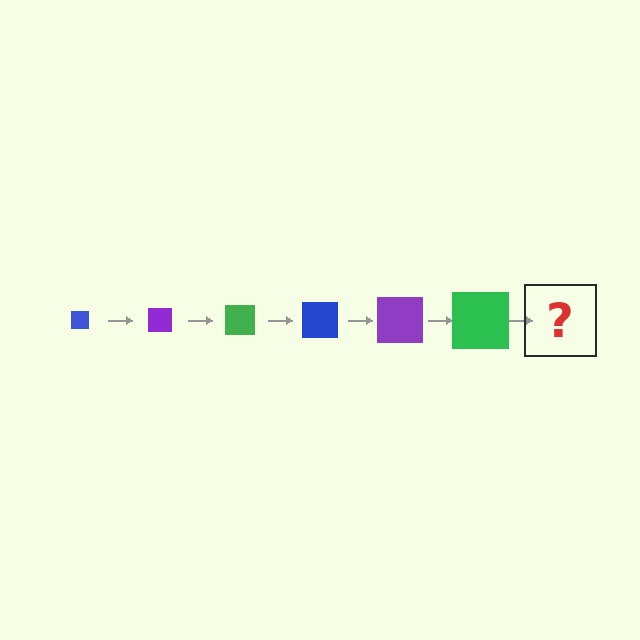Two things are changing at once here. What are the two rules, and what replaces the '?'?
The two rules are that the square grows larger each step and the color cycles through blue, purple, and green. The '?' should be a blue square, larger than the previous one.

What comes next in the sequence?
The next element should be a blue square, larger than the previous one.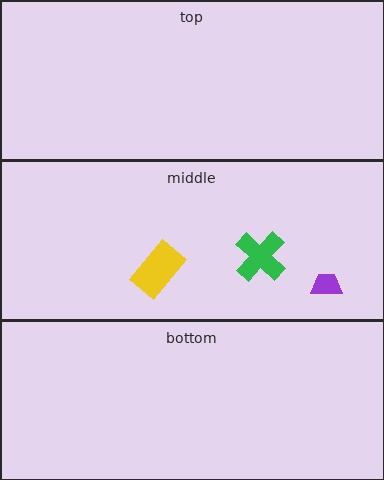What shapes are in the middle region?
The yellow rectangle, the green cross, the purple trapezoid.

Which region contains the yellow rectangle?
The middle region.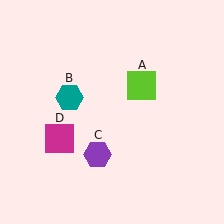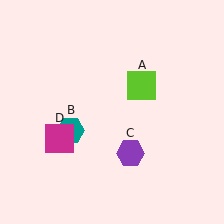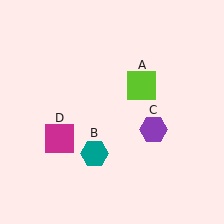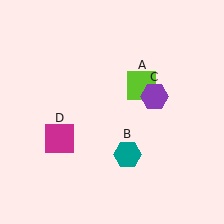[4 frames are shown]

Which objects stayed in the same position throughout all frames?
Lime square (object A) and magenta square (object D) remained stationary.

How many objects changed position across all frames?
2 objects changed position: teal hexagon (object B), purple hexagon (object C).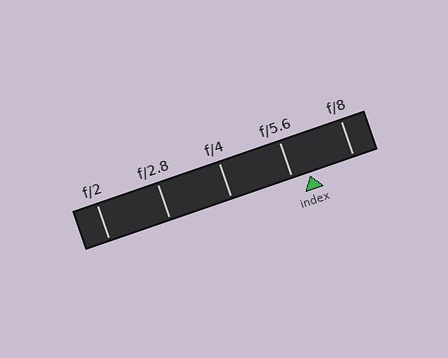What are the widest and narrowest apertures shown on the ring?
The widest aperture shown is f/2 and the narrowest is f/8.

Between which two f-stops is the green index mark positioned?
The index mark is between f/5.6 and f/8.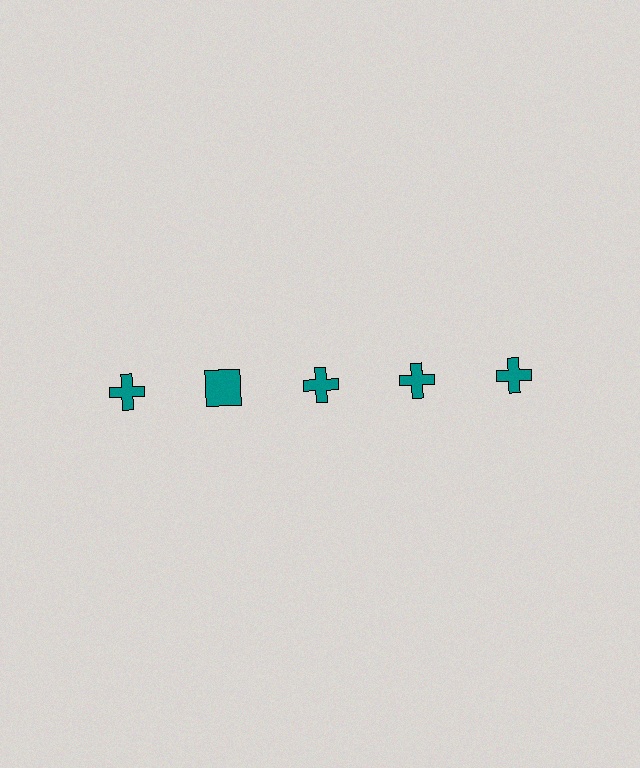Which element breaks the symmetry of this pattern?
The teal square in the top row, second from left column breaks the symmetry. All other shapes are teal crosses.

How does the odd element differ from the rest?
It has a different shape: square instead of cross.